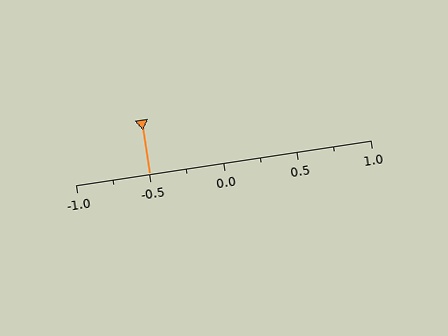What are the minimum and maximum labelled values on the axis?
The axis runs from -1.0 to 1.0.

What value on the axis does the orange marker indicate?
The marker indicates approximately -0.5.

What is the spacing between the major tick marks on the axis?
The major ticks are spaced 0.5 apart.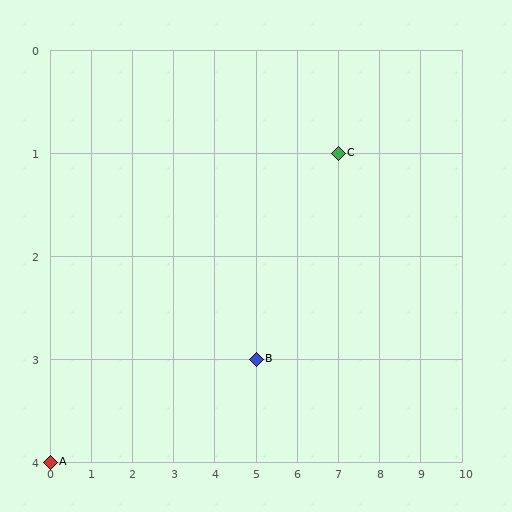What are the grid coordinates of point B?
Point B is at grid coordinates (5, 3).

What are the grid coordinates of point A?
Point A is at grid coordinates (0, 4).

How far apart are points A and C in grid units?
Points A and C are 7 columns and 3 rows apart (about 7.6 grid units diagonally).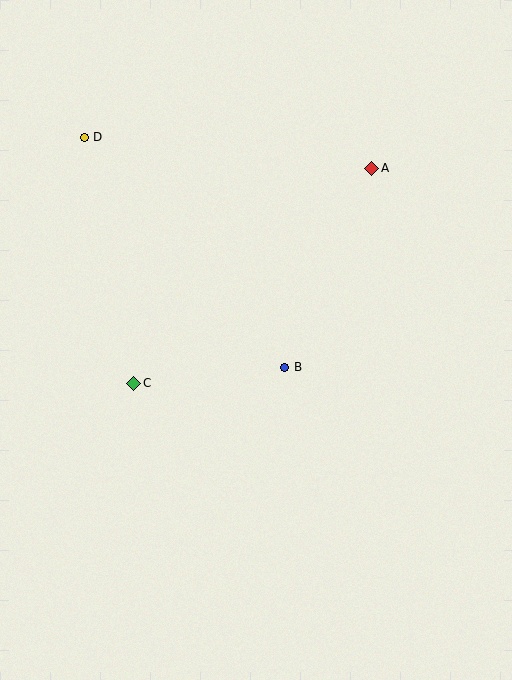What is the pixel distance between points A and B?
The distance between A and B is 217 pixels.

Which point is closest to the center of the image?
Point B at (285, 367) is closest to the center.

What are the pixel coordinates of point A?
Point A is at (372, 168).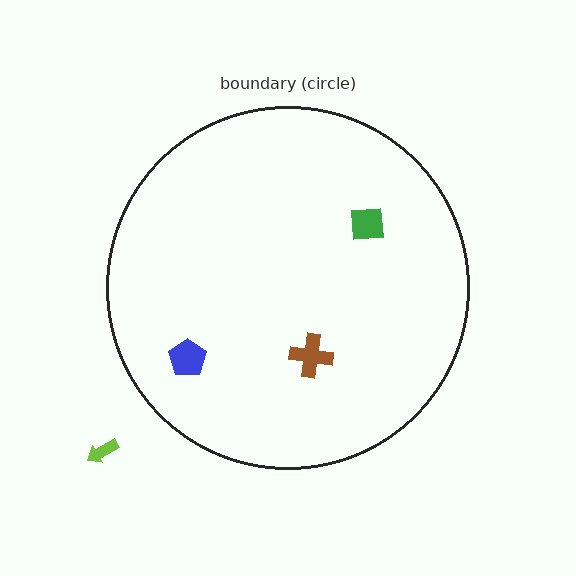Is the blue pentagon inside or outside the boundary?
Inside.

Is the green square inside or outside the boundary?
Inside.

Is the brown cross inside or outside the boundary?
Inside.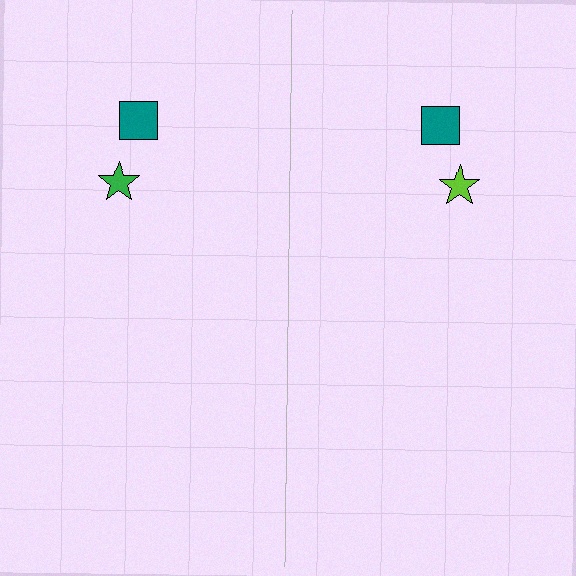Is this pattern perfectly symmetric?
No, the pattern is not perfectly symmetric. The lime star on the right side breaks the symmetry — its mirror counterpart is green.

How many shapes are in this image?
There are 4 shapes in this image.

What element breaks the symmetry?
The lime star on the right side breaks the symmetry — its mirror counterpart is green.